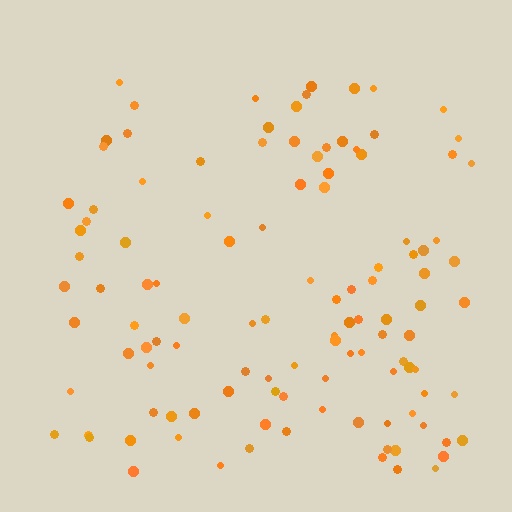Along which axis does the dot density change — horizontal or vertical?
Vertical.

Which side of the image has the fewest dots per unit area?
The top.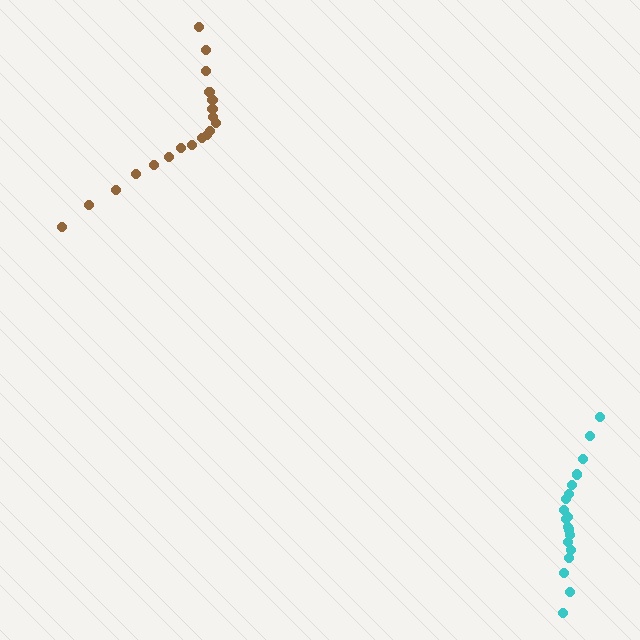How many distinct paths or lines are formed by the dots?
There are 2 distinct paths.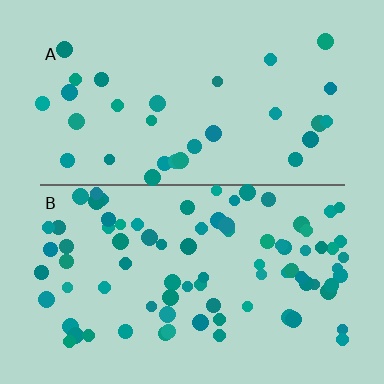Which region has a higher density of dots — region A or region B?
B (the bottom).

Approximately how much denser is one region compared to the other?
Approximately 2.7× — region B over region A.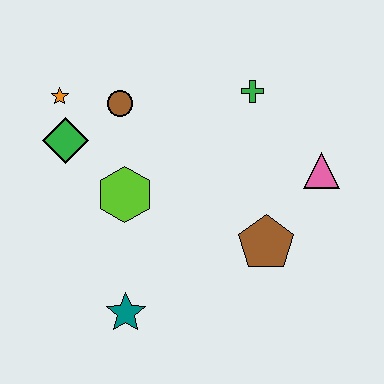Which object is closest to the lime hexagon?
The green diamond is closest to the lime hexagon.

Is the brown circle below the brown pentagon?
No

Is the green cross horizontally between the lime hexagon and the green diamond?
No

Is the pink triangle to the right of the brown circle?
Yes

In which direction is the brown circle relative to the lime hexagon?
The brown circle is above the lime hexagon.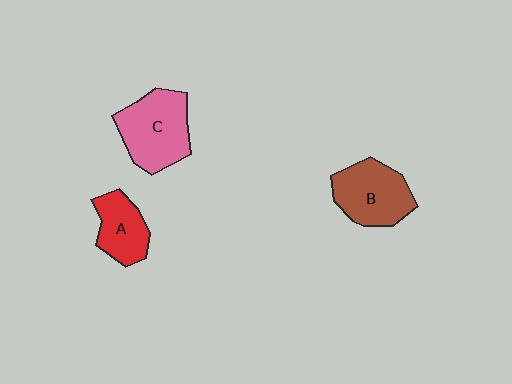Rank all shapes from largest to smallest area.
From largest to smallest: C (pink), B (brown), A (red).